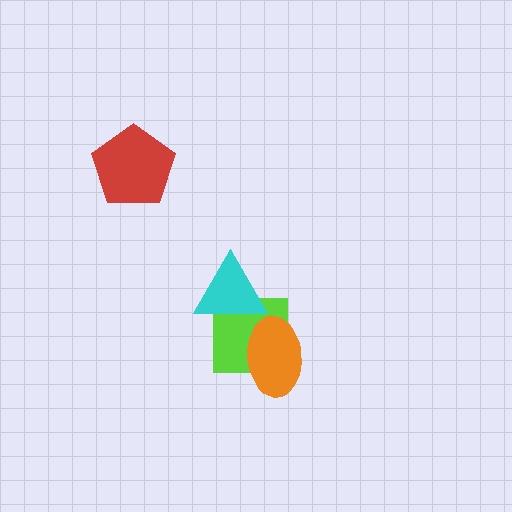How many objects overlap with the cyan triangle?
1 object overlaps with the cyan triangle.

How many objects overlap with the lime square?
2 objects overlap with the lime square.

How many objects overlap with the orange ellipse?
1 object overlaps with the orange ellipse.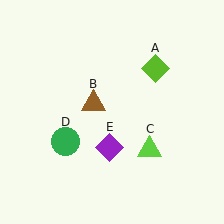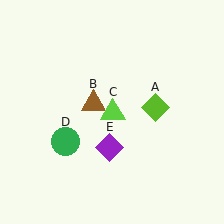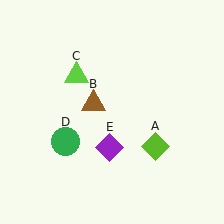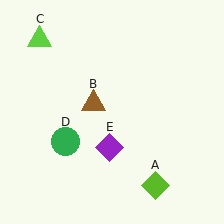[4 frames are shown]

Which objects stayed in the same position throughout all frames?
Brown triangle (object B) and green circle (object D) and purple diamond (object E) remained stationary.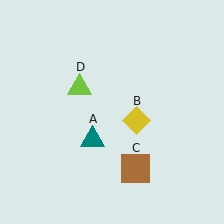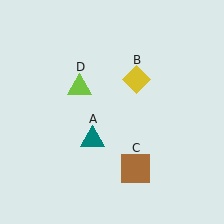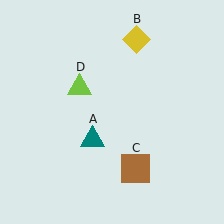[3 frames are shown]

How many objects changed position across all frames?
1 object changed position: yellow diamond (object B).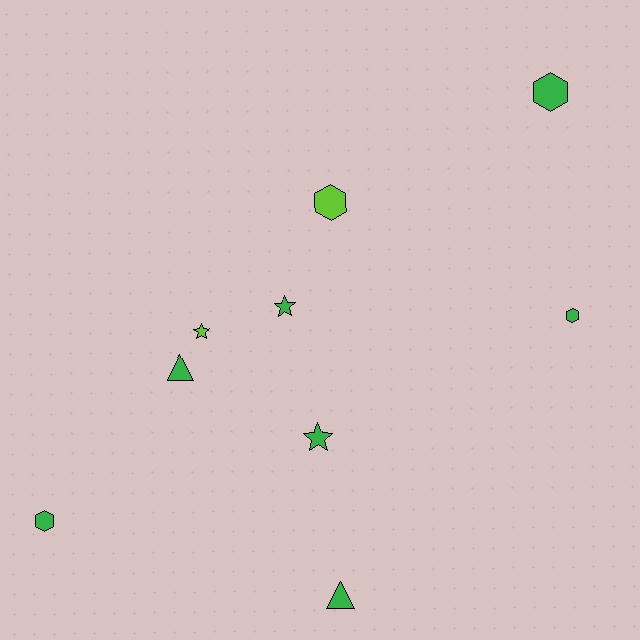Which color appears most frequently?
Green, with 7 objects.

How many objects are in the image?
There are 9 objects.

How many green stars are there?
There are 2 green stars.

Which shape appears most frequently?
Hexagon, with 4 objects.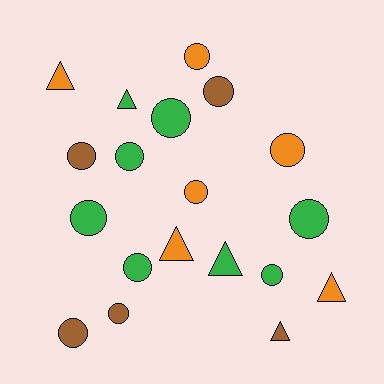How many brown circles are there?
There are 4 brown circles.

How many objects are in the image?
There are 19 objects.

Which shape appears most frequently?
Circle, with 13 objects.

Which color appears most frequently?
Green, with 8 objects.